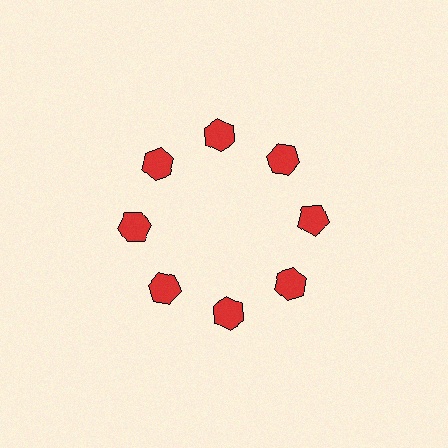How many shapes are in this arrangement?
There are 8 shapes arranged in a ring pattern.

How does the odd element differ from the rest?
It has a different shape: pentagon instead of hexagon.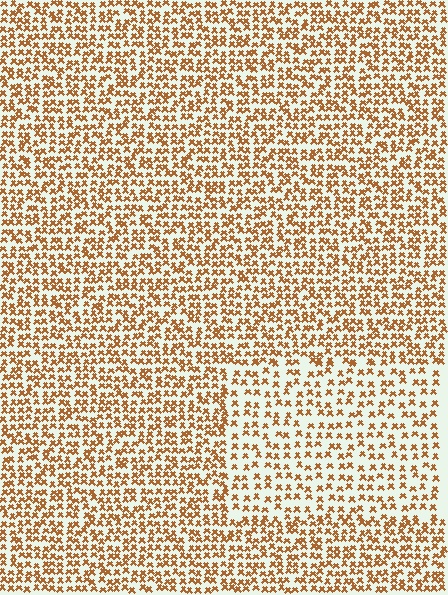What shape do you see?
I see a rectangle.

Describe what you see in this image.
The image contains small brown elements arranged at two different densities. A rectangle-shaped region is visible where the elements are less densely packed than the surrounding area.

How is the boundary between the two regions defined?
The boundary is defined by a change in element density (approximately 1.7x ratio). All elements are the same color, size, and shape.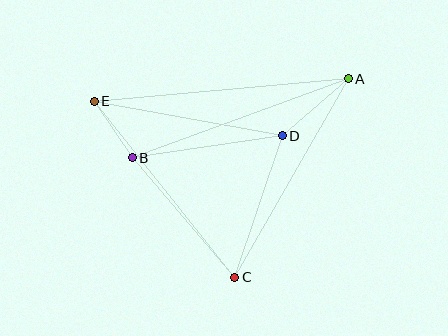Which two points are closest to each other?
Points B and E are closest to each other.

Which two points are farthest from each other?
Points A and E are farthest from each other.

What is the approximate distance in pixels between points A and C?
The distance between A and C is approximately 229 pixels.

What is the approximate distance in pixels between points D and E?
The distance between D and E is approximately 191 pixels.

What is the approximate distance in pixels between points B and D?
The distance between B and D is approximately 152 pixels.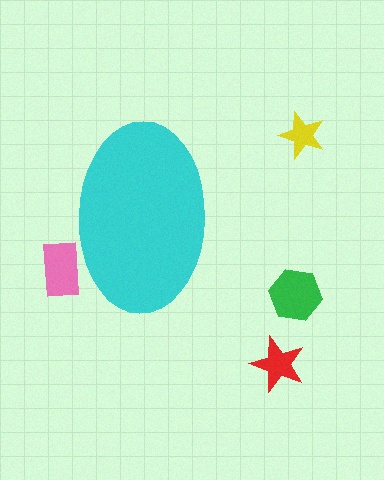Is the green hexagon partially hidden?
No, the green hexagon is fully visible.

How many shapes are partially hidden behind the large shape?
1 shape is partially hidden.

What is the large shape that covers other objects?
A cyan ellipse.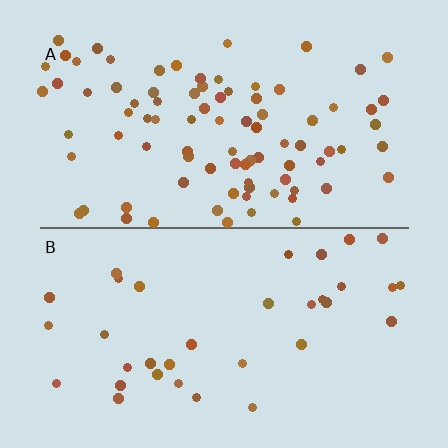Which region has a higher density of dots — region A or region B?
A (the top).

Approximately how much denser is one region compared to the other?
Approximately 2.5× — region A over region B.